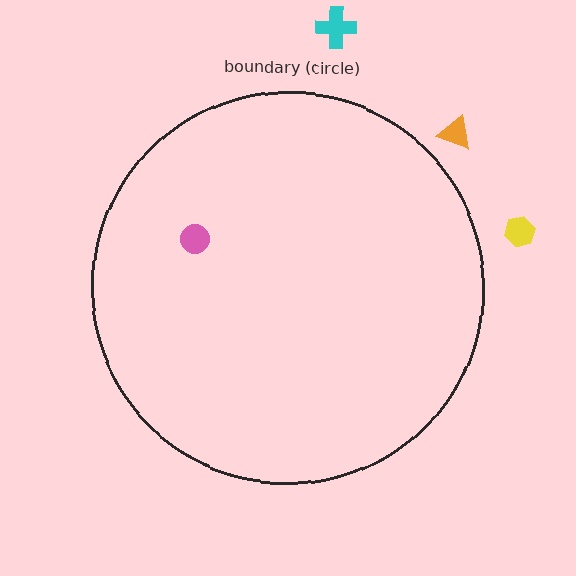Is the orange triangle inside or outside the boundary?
Outside.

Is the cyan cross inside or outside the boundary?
Outside.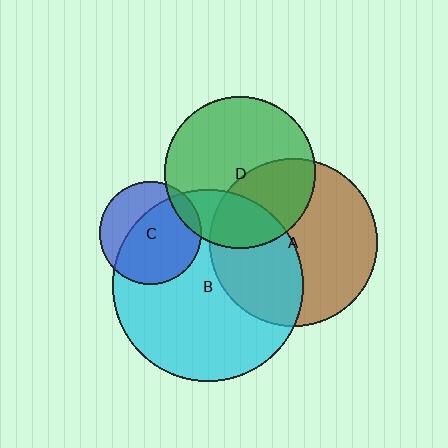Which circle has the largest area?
Circle B (cyan).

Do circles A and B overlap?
Yes.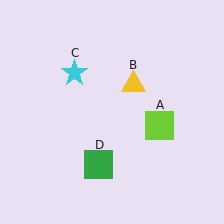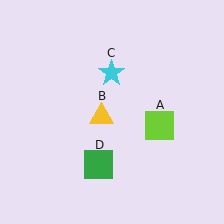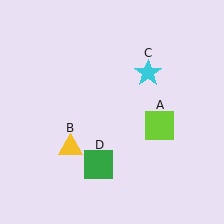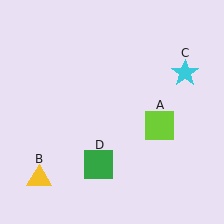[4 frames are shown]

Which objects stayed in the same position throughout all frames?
Lime square (object A) and green square (object D) remained stationary.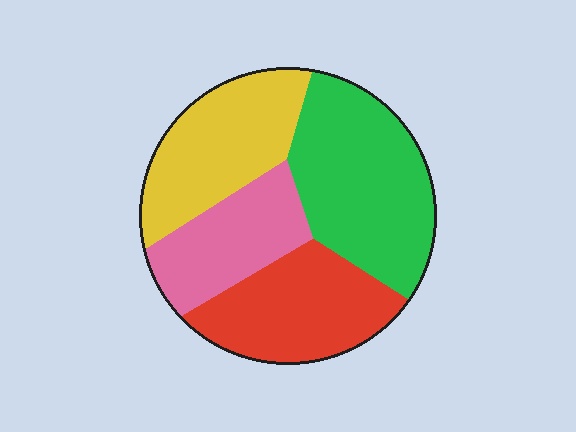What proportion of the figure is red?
Red takes up about one quarter (1/4) of the figure.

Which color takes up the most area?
Green, at roughly 35%.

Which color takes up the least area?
Pink, at roughly 20%.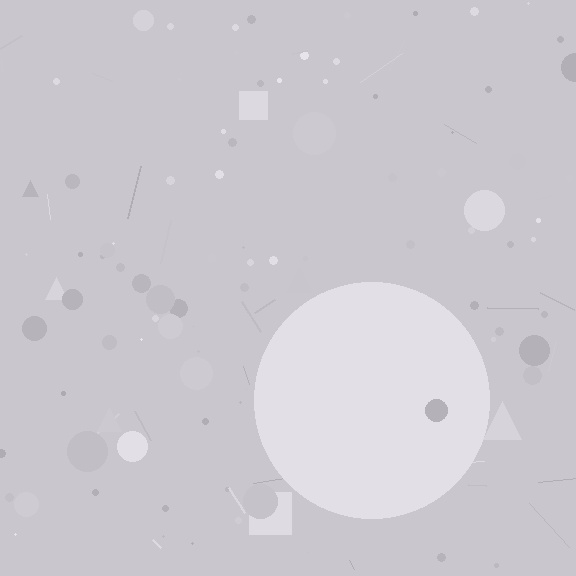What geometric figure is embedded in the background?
A circle is embedded in the background.